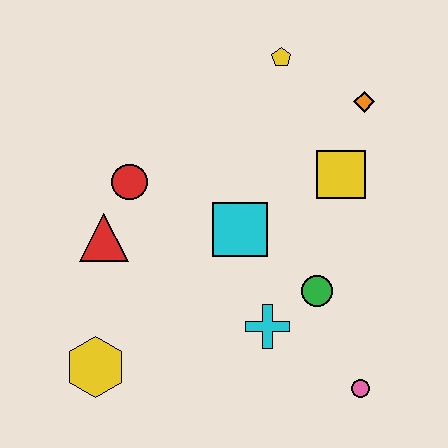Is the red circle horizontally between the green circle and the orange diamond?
No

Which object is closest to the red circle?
The red triangle is closest to the red circle.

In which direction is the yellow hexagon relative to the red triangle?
The yellow hexagon is below the red triangle.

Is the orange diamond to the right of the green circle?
Yes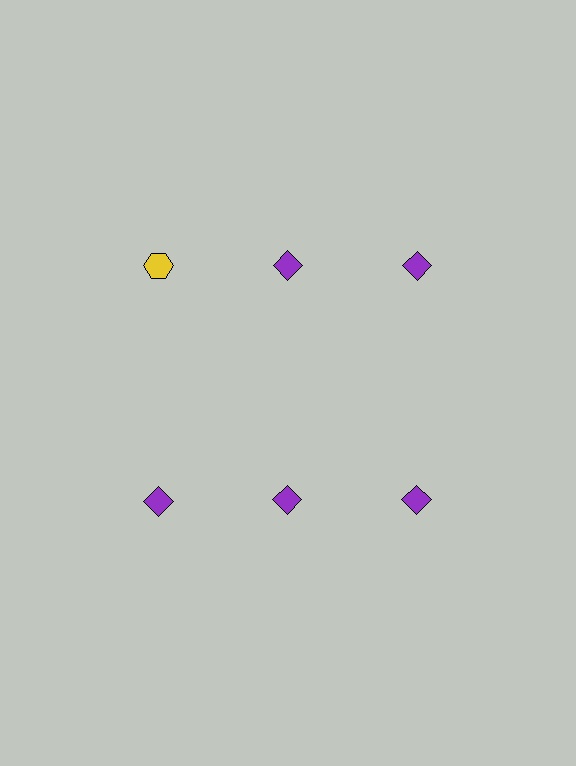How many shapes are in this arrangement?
There are 6 shapes arranged in a grid pattern.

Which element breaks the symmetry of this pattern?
The yellow hexagon in the top row, leftmost column breaks the symmetry. All other shapes are purple diamonds.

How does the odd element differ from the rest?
It differs in both color (yellow instead of purple) and shape (hexagon instead of diamond).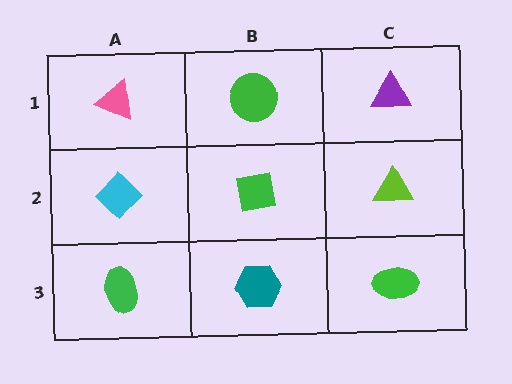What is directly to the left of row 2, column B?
A cyan diamond.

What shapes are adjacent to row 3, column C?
A lime triangle (row 2, column C), a teal hexagon (row 3, column B).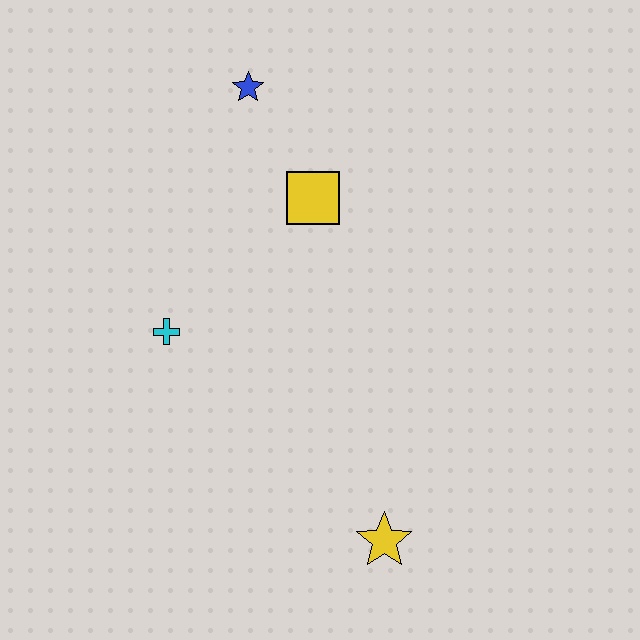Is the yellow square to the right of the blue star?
Yes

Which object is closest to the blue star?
The yellow square is closest to the blue star.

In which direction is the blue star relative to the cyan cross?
The blue star is above the cyan cross.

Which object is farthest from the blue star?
The yellow star is farthest from the blue star.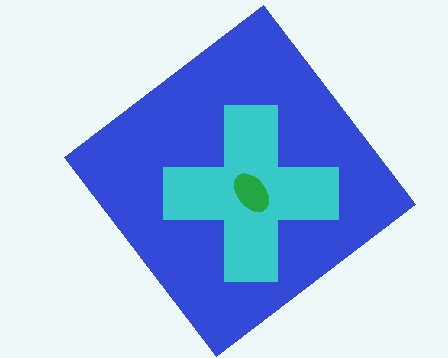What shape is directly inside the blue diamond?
The cyan cross.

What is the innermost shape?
The green ellipse.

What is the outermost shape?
The blue diamond.